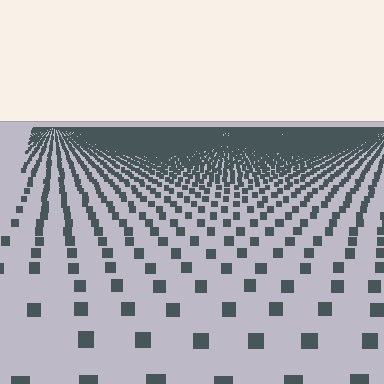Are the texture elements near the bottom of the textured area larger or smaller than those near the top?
Larger. Near the bottom, elements are closer to the viewer and appear at a bigger on-screen size.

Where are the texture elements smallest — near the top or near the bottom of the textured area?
Near the top.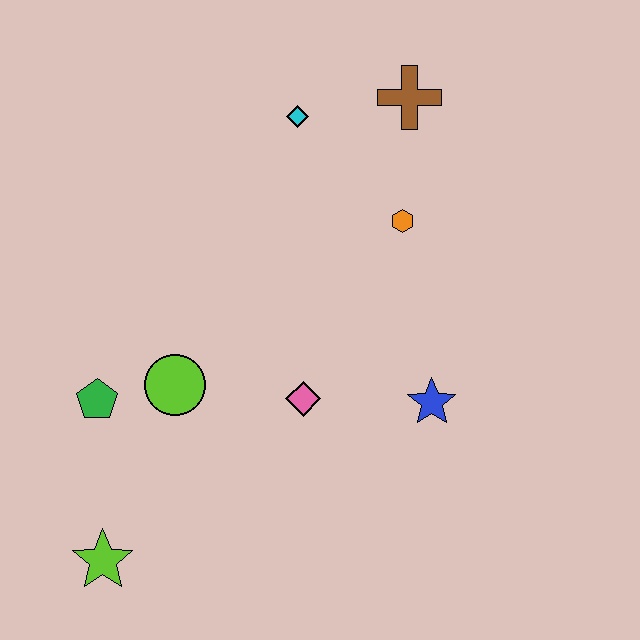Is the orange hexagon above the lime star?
Yes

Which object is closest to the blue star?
The pink diamond is closest to the blue star.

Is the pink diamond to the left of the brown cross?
Yes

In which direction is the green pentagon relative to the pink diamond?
The green pentagon is to the left of the pink diamond.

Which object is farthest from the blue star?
The lime star is farthest from the blue star.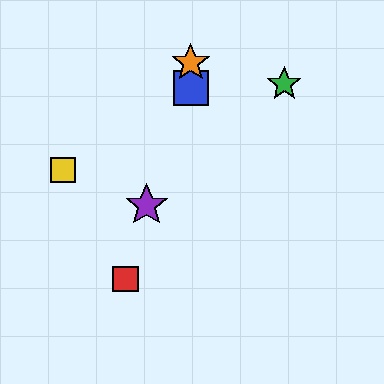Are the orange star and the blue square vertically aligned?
Yes, both are at x≈191.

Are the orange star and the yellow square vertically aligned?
No, the orange star is at x≈191 and the yellow square is at x≈63.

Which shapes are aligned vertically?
The blue square, the orange star are aligned vertically.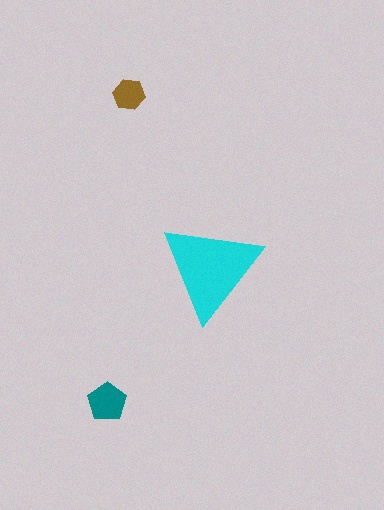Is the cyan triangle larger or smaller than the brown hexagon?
Larger.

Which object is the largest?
The cyan triangle.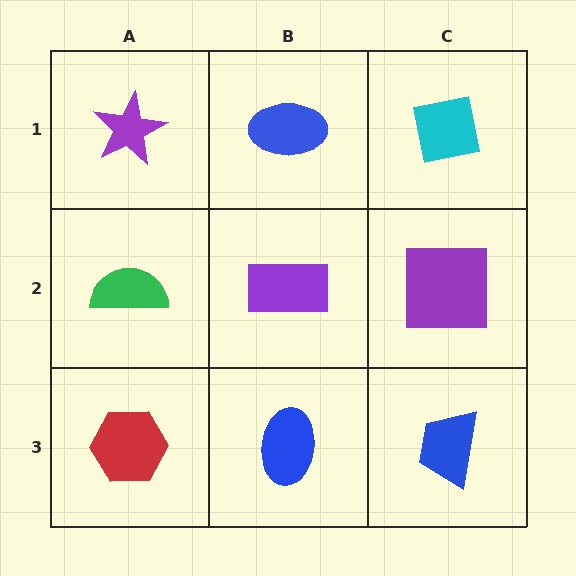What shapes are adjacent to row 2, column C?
A cyan square (row 1, column C), a blue trapezoid (row 3, column C), a purple rectangle (row 2, column B).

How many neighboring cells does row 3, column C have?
2.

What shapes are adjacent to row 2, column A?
A purple star (row 1, column A), a red hexagon (row 3, column A), a purple rectangle (row 2, column B).